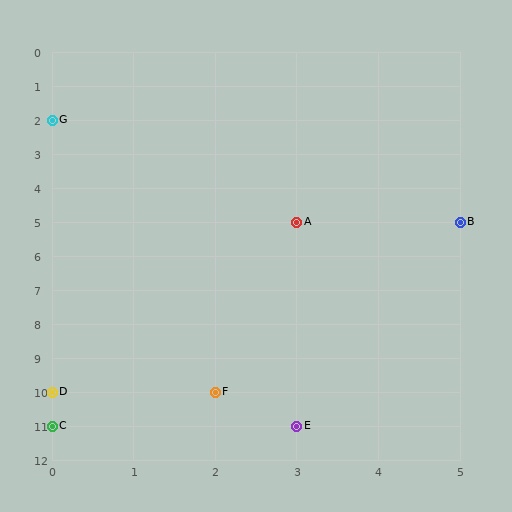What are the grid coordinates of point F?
Point F is at grid coordinates (2, 10).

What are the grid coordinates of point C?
Point C is at grid coordinates (0, 11).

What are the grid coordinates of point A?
Point A is at grid coordinates (3, 5).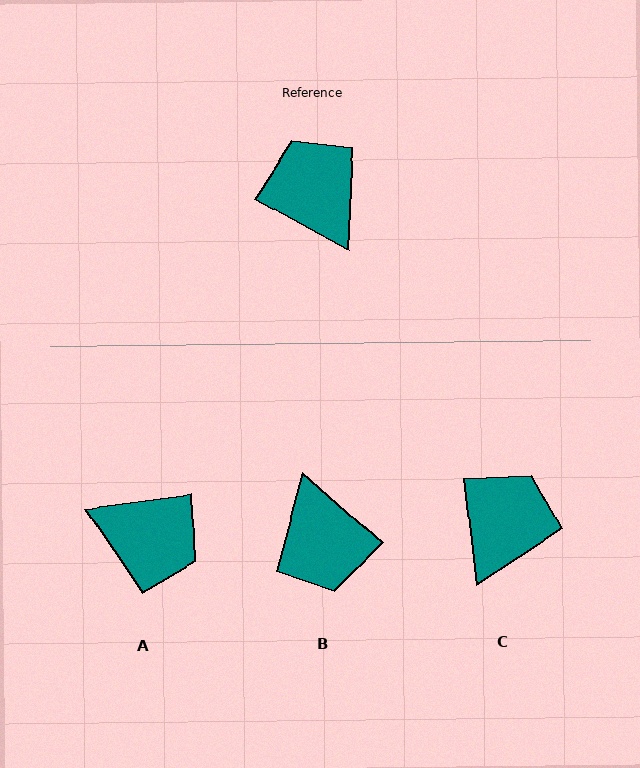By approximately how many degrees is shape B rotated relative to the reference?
Approximately 167 degrees counter-clockwise.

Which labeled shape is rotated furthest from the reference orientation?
B, about 167 degrees away.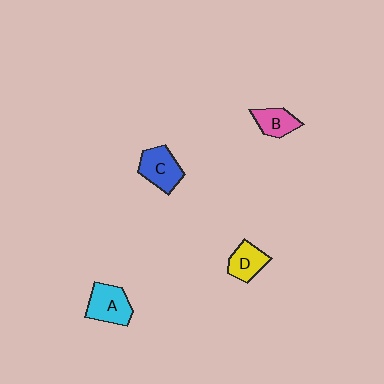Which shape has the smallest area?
Shape B (pink).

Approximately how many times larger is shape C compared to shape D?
Approximately 1.3 times.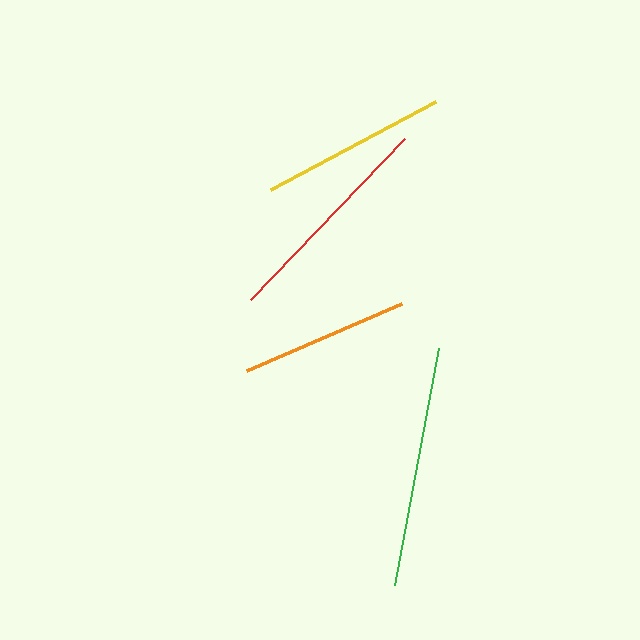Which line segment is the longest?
The green line is the longest at approximately 241 pixels.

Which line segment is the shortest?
The orange line is the shortest at approximately 169 pixels.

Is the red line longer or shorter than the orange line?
The red line is longer than the orange line.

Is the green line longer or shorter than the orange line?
The green line is longer than the orange line.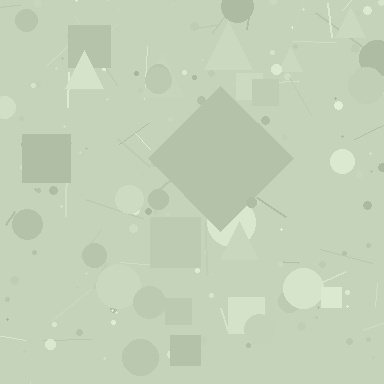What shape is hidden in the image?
A diamond is hidden in the image.